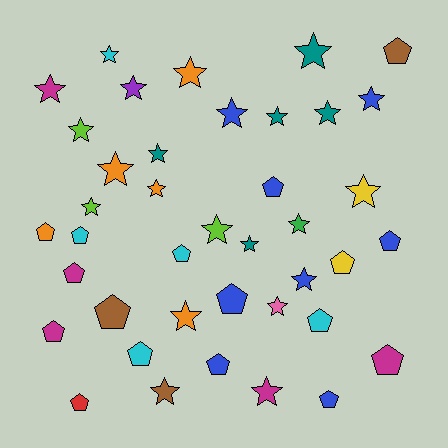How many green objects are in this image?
There is 1 green object.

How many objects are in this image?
There are 40 objects.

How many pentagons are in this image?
There are 17 pentagons.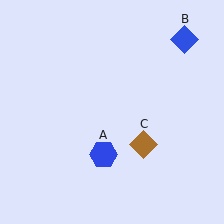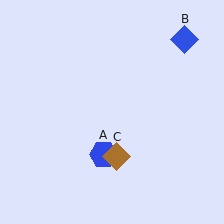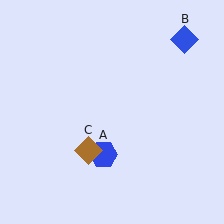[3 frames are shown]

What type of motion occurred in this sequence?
The brown diamond (object C) rotated clockwise around the center of the scene.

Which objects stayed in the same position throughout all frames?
Blue hexagon (object A) and blue diamond (object B) remained stationary.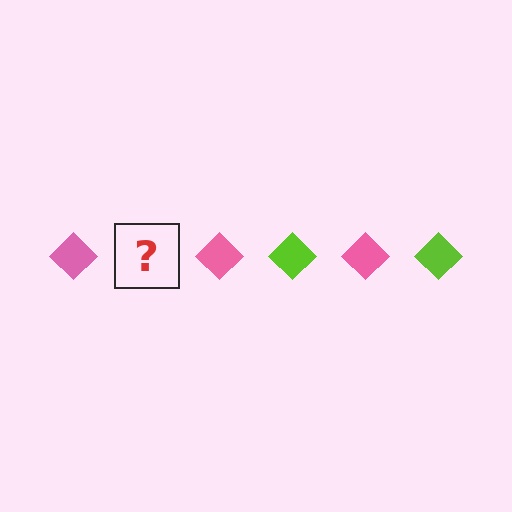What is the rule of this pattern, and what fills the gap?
The rule is that the pattern cycles through pink, lime diamonds. The gap should be filled with a lime diamond.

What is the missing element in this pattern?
The missing element is a lime diamond.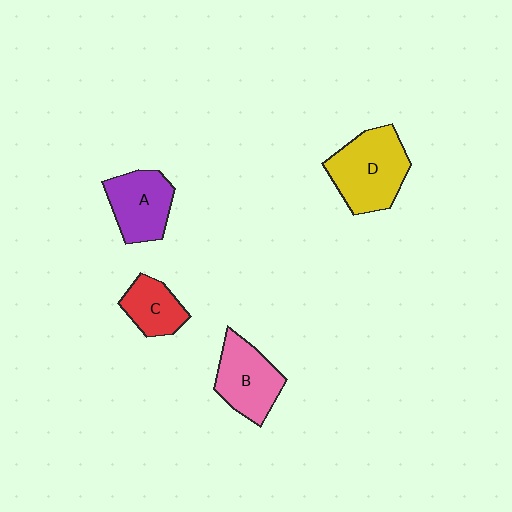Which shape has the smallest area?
Shape C (red).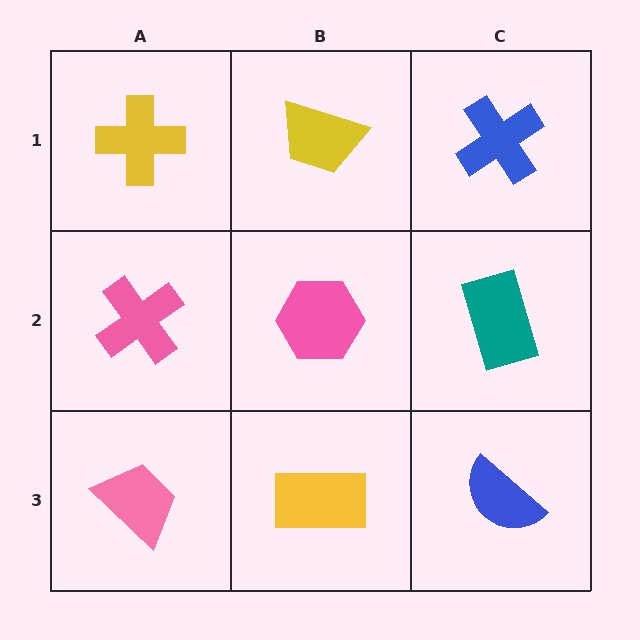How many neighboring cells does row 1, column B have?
3.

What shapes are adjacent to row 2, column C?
A blue cross (row 1, column C), a blue semicircle (row 3, column C), a pink hexagon (row 2, column B).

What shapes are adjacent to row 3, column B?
A pink hexagon (row 2, column B), a pink trapezoid (row 3, column A), a blue semicircle (row 3, column C).